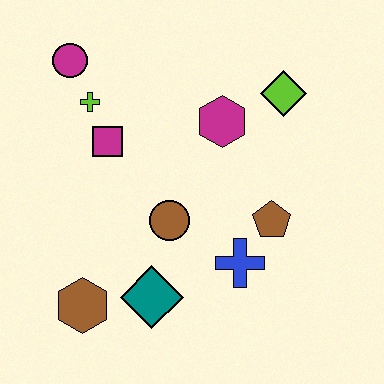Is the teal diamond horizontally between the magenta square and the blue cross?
Yes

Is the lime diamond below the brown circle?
No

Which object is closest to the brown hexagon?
The teal diamond is closest to the brown hexagon.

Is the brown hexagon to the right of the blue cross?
No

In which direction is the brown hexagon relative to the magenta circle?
The brown hexagon is below the magenta circle.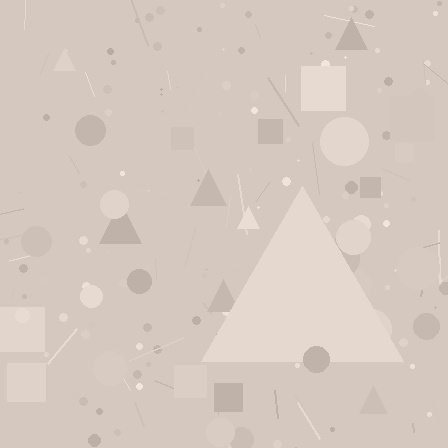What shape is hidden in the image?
A triangle is hidden in the image.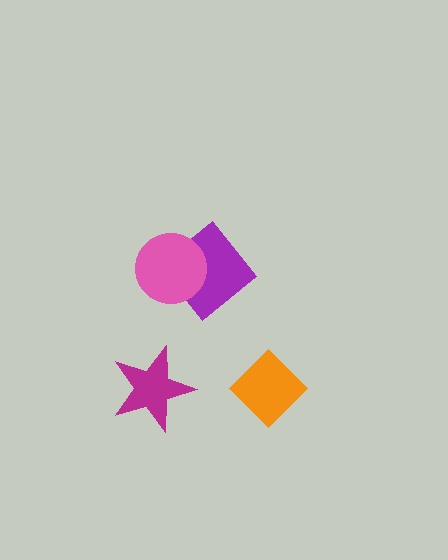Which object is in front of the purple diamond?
The pink circle is in front of the purple diamond.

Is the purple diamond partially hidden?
Yes, it is partially covered by another shape.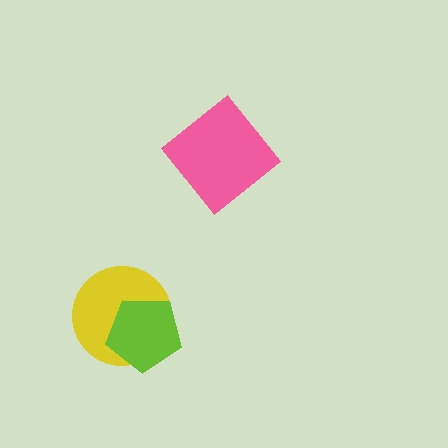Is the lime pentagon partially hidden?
No, no other shape covers it.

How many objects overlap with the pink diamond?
0 objects overlap with the pink diamond.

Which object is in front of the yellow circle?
The lime pentagon is in front of the yellow circle.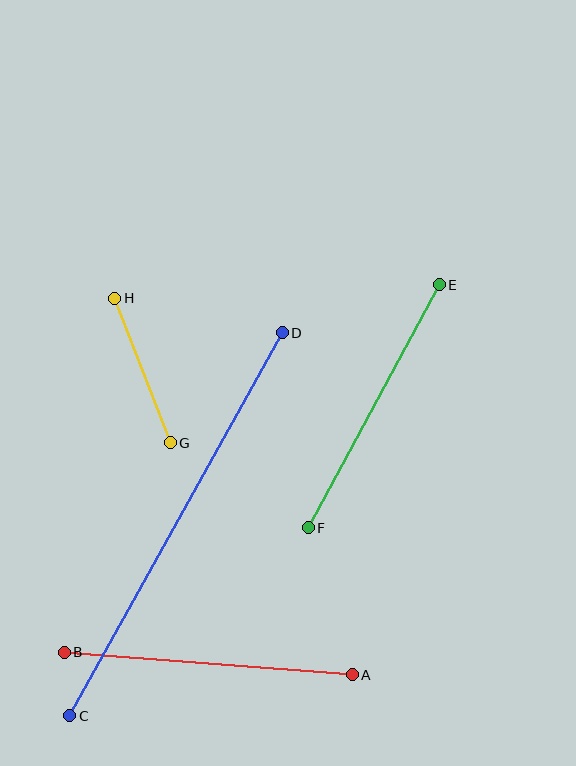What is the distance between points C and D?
The distance is approximately 438 pixels.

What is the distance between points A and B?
The distance is approximately 289 pixels.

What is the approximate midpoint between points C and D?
The midpoint is at approximately (176, 524) pixels.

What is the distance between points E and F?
The distance is approximately 276 pixels.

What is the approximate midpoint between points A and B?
The midpoint is at approximately (208, 664) pixels.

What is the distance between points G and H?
The distance is approximately 155 pixels.